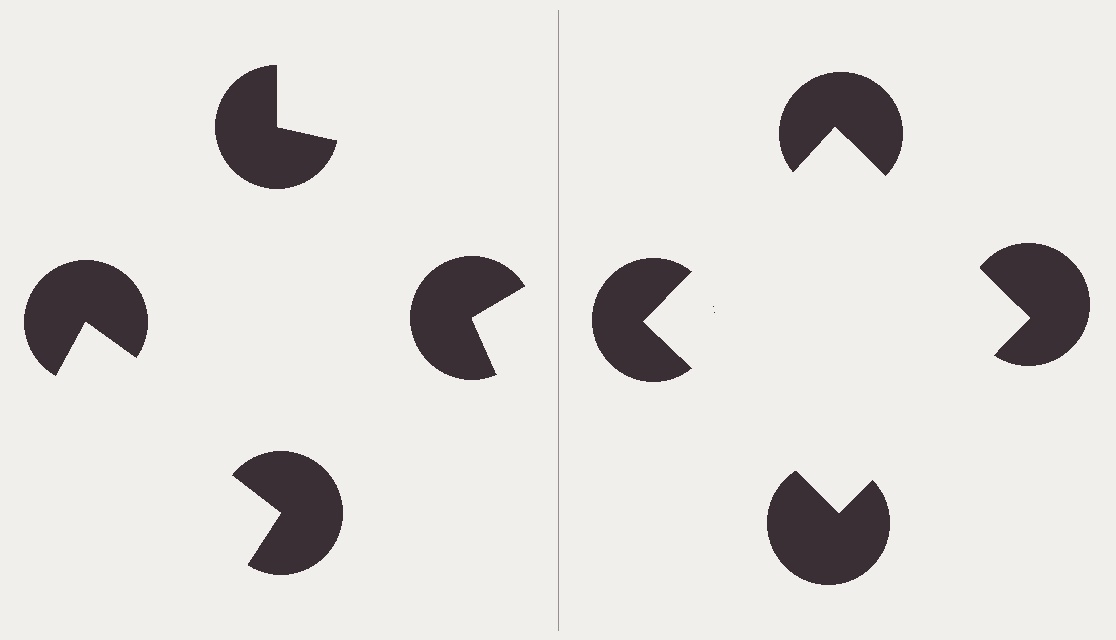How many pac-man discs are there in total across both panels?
8 — 4 on each side.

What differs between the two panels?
The pac-man discs are positioned identically on both sides; only the wedge orientations differ. On the right they align to a square; on the left they are misaligned.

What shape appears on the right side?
An illusory square.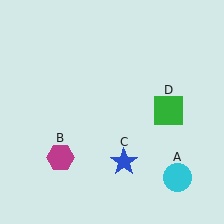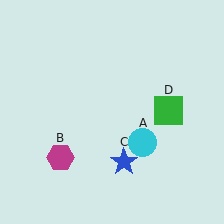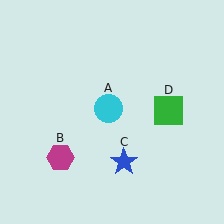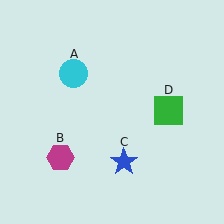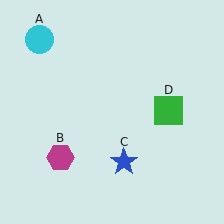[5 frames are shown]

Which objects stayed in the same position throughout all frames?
Magenta hexagon (object B) and blue star (object C) and green square (object D) remained stationary.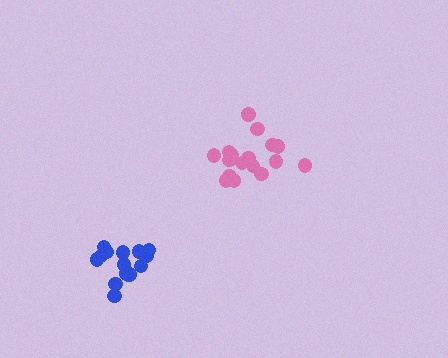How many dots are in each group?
Group 1: 17 dots, Group 2: 15 dots (32 total).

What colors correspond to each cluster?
The clusters are colored: pink, blue.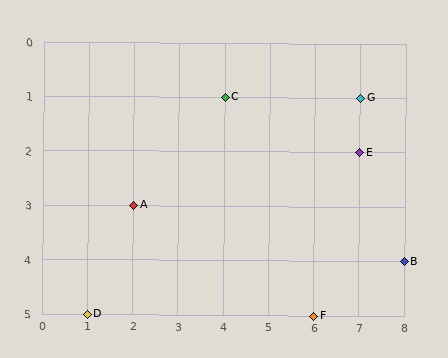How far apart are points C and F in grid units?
Points C and F are 2 columns and 4 rows apart (about 4.5 grid units diagonally).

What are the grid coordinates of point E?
Point E is at grid coordinates (7, 2).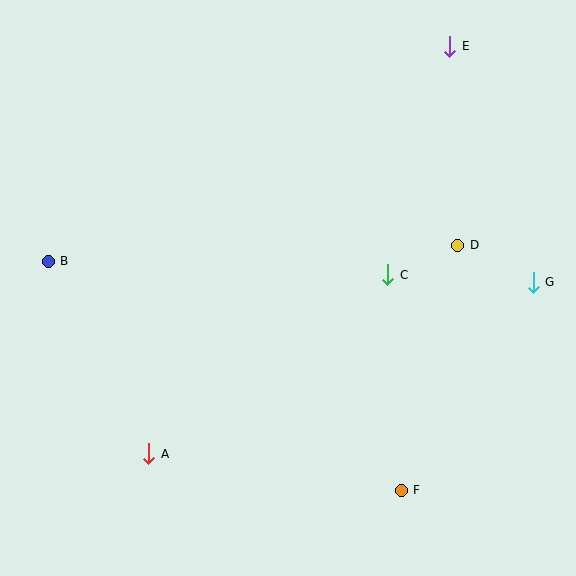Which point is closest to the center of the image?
Point C at (388, 275) is closest to the center.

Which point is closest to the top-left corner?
Point B is closest to the top-left corner.